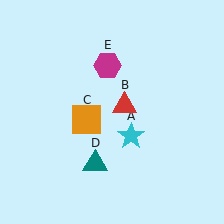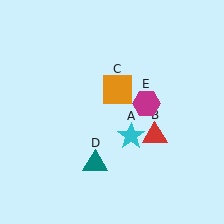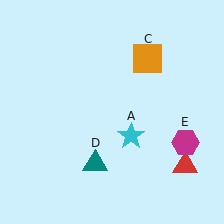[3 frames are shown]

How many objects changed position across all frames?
3 objects changed position: red triangle (object B), orange square (object C), magenta hexagon (object E).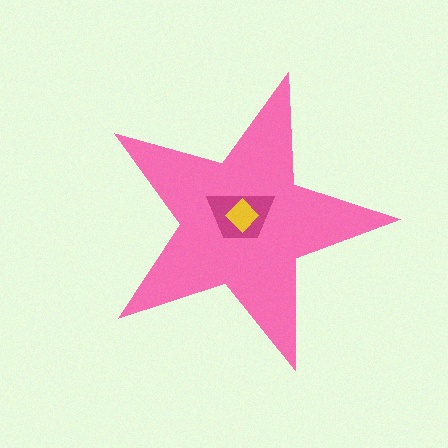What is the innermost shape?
The yellow diamond.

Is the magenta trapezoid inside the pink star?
Yes.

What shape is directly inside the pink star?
The magenta trapezoid.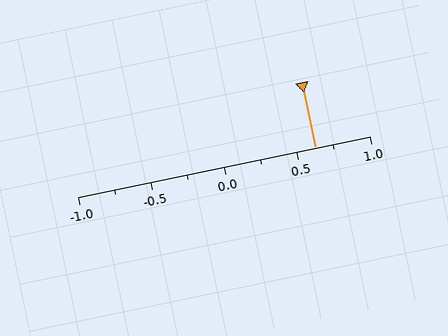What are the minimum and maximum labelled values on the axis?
The axis runs from -1.0 to 1.0.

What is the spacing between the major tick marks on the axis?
The major ticks are spaced 0.5 apart.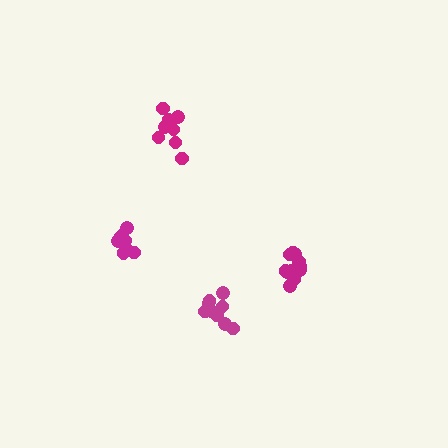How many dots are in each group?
Group 1: 9 dots, Group 2: 12 dots, Group 3: 10 dots, Group 4: 8 dots (39 total).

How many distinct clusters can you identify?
There are 4 distinct clusters.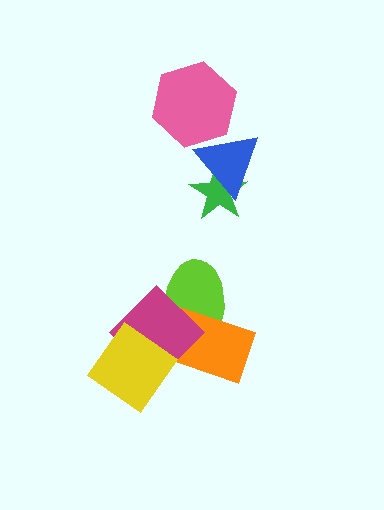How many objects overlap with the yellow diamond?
2 objects overlap with the yellow diamond.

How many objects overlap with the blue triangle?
2 objects overlap with the blue triangle.